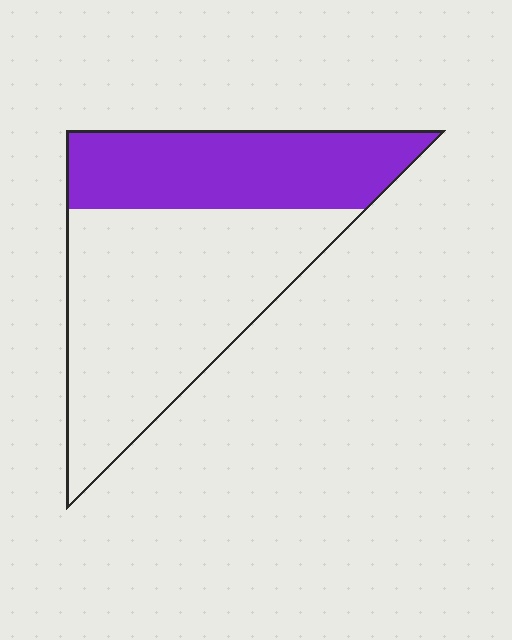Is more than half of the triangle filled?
No.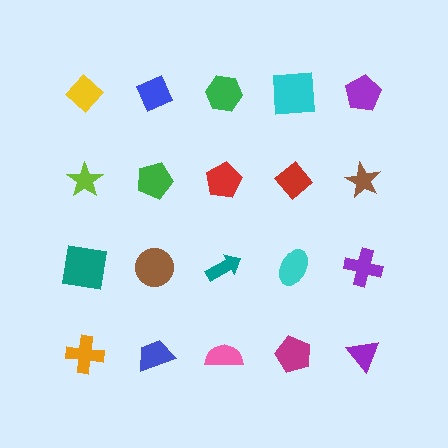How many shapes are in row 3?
5 shapes.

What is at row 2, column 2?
A green pentagon.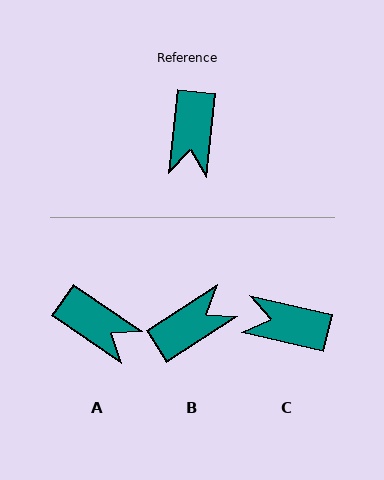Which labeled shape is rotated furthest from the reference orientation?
B, about 129 degrees away.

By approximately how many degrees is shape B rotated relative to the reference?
Approximately 129 degrees counter-clockwise.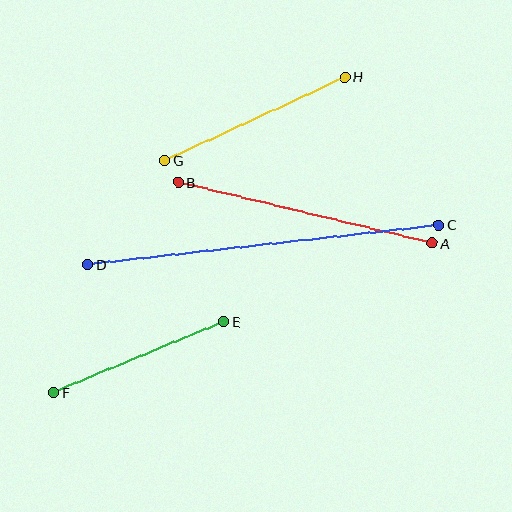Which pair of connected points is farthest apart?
Points C and D are farthest apart.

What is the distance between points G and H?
The distance is approximately 199 pixels.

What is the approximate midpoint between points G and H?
The midpoint is at approximately (255, 119) pixels.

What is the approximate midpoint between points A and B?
The midpoint is at approximately (305, 213) pixels.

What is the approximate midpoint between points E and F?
The midpoint is at approximately (139, 357) pixels.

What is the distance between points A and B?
The distance is approximately 261 pixels.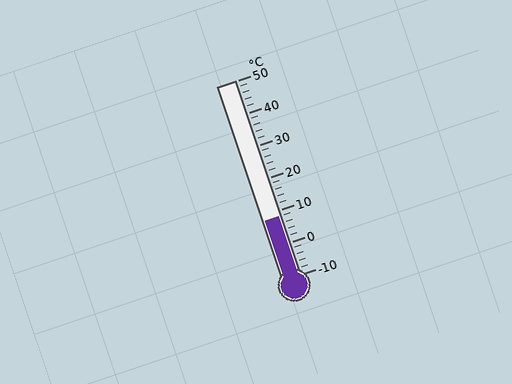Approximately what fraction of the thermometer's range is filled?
The thermometer is filled to approximately 30% of its range.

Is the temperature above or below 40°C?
The temperature is below 40°C.